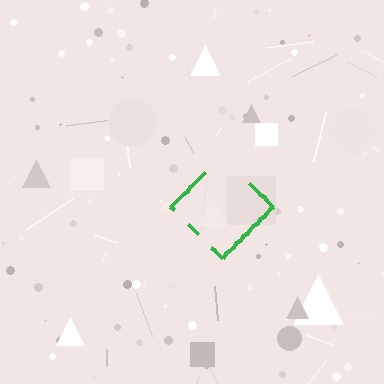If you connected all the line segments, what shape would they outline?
They would outline a diamond.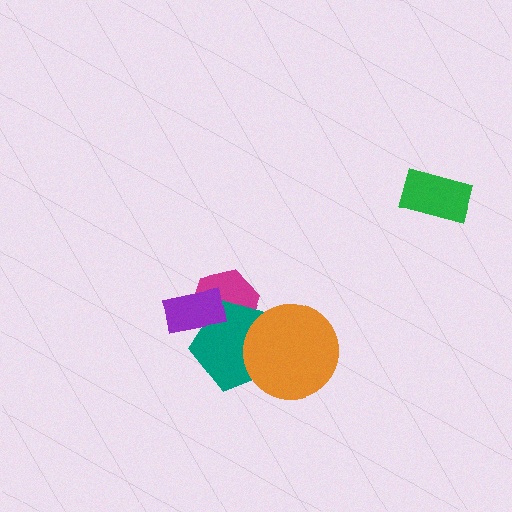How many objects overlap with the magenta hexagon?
2 objects overlap with the magenta hexagon.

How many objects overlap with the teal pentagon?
3 objects overlap with the teal pentagon.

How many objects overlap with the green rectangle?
0 objects overlap with the green rectangle.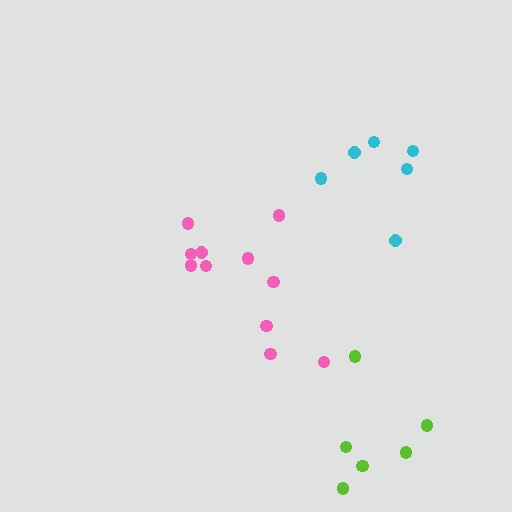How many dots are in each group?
Group 1: 6 dots, Group 2: 11 dots, Group 3: 6 dots (23 total).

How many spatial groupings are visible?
There are 3 spatial groupings.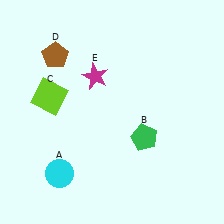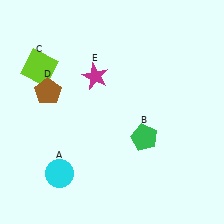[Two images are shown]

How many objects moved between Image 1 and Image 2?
2 objects moved between the two images.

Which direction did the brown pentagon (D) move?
The brown pentagon (D) moved down.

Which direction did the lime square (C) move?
The lime square (C) moved up.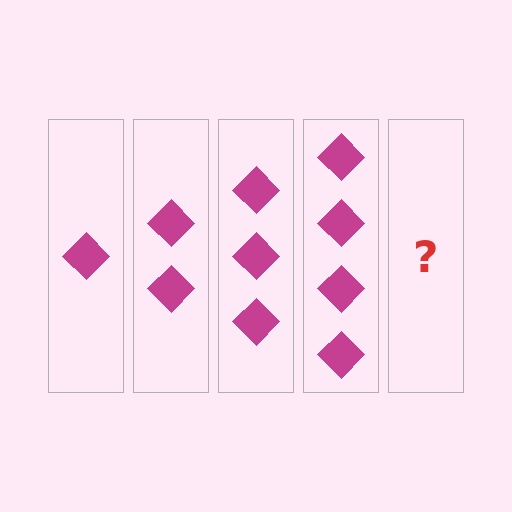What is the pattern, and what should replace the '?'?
The pattern is that each step adds one more diamond. The '?' should be 5 diamonds.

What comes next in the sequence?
The next element should be 5 diamonds.